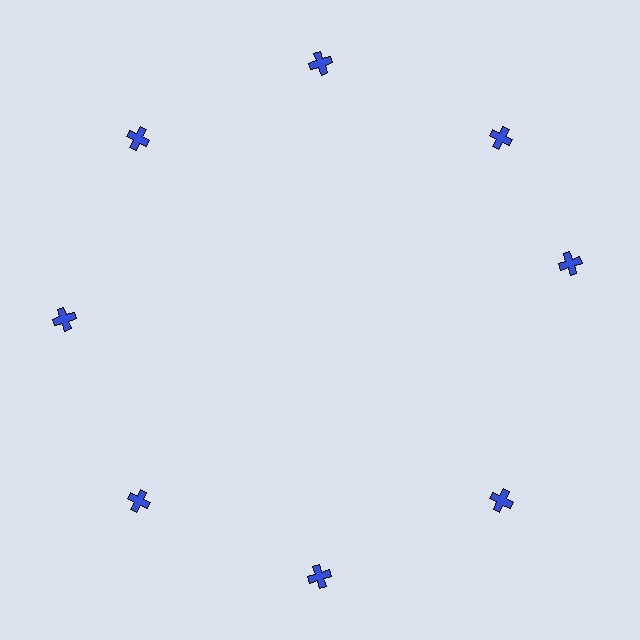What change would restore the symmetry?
The symmetry would be restored by rotating it back into even spacing with its neighbors so that all 8 crosses sit at equal angles and equal distance from the center.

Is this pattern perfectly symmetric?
No. The 8 blue crosses are arranged in a ring, but one element near the 3 o'clock position is rotated out of alignment along the ring, breaking the 8-fold rotational symmetry.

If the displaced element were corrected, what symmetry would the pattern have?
It would have 8-fold rotational symmetry — the pattern would map onto itself every 45 degrees.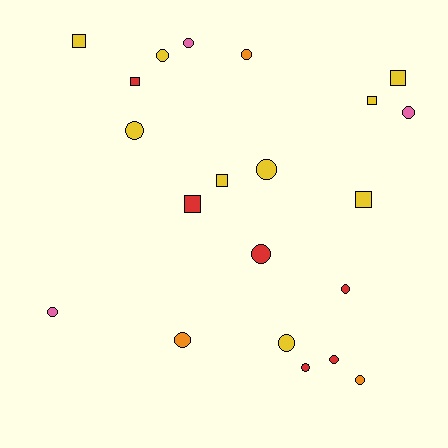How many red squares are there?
There are 2 red squares.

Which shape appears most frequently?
Circle, with 14 objects.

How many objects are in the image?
There are 21 objects.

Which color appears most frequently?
Yellow, with 9 objects.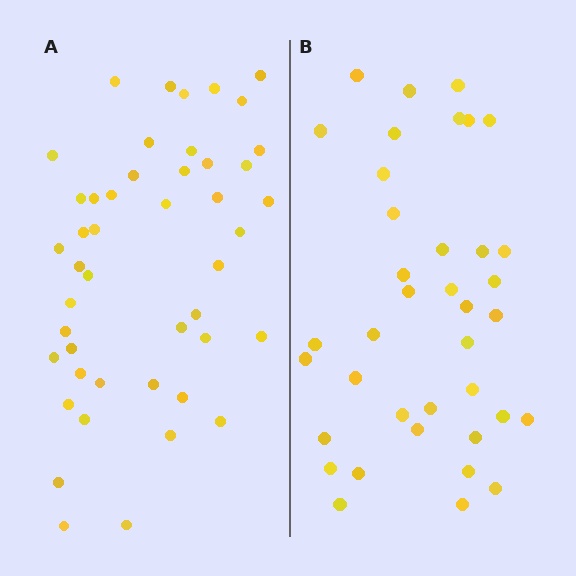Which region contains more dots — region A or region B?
Region A (the left region) has more dots.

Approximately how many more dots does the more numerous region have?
Region A has roughly 8 or so more dots than region B.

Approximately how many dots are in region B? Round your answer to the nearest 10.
About 40 dots. (The exact count is 38, which rounds to 40.)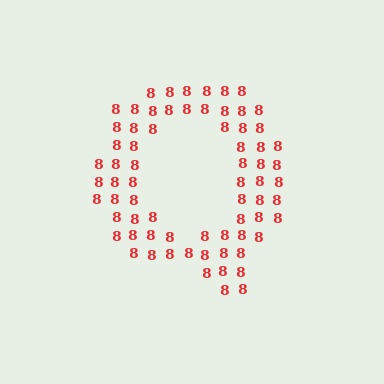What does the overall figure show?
The overall figure shows the letter Q.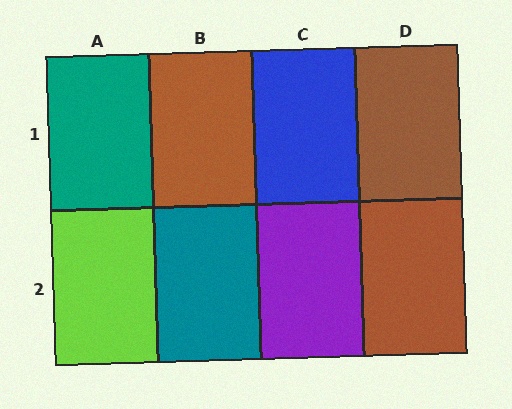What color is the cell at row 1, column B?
Brown.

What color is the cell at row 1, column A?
Teal.